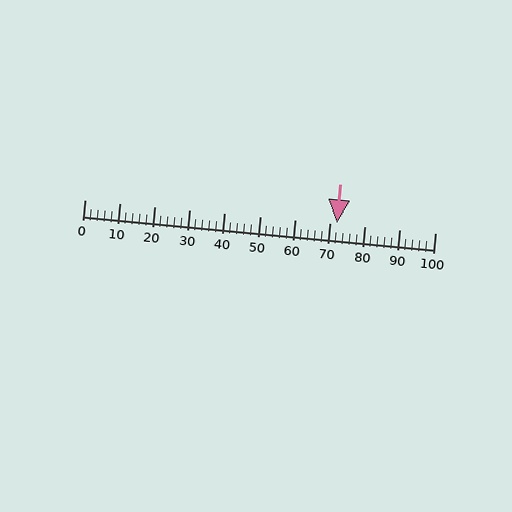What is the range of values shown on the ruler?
The ruler shows values from 0 to 100.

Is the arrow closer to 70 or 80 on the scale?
The arrow is closer to 70.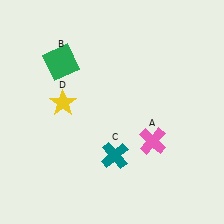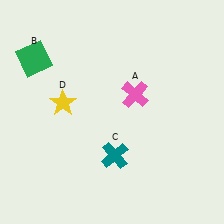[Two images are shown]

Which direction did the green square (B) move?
The green square (B) moved left.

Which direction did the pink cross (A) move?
The pink cross (A) moved up.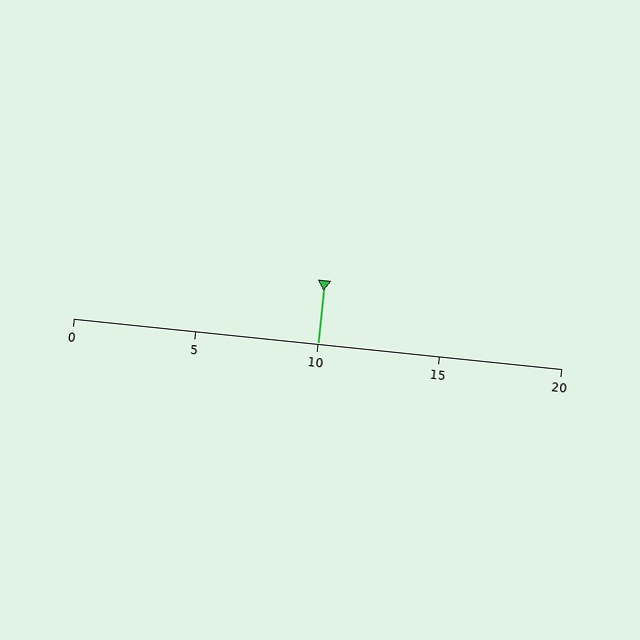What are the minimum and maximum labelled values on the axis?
The axis runs from 0 to 20.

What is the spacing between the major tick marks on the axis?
The major ticks are spaced 5 apart.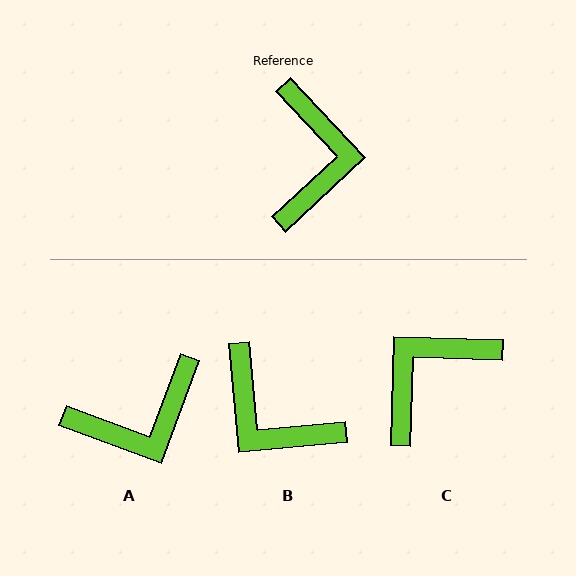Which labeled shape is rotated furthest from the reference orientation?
C, about 135 degrees away.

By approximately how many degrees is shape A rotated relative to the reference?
Approximately 63 degrees clockwise.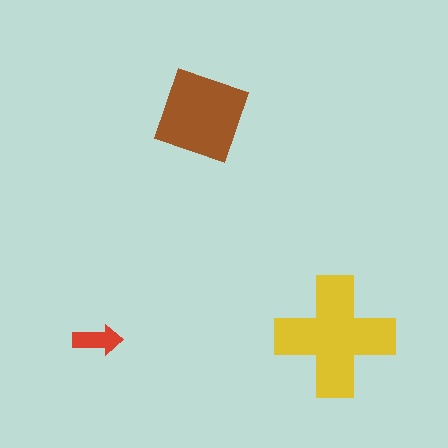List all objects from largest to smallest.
The yellow cross, the brown diamond, the red arrow.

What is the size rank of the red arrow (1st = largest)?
3rd.